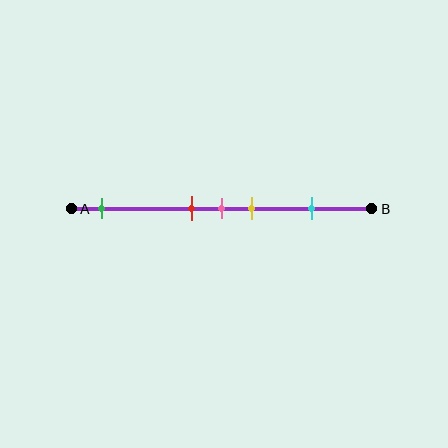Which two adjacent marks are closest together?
The red and pink marks are the closest adjacent pair.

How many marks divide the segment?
There are 5 marks dividing the segment.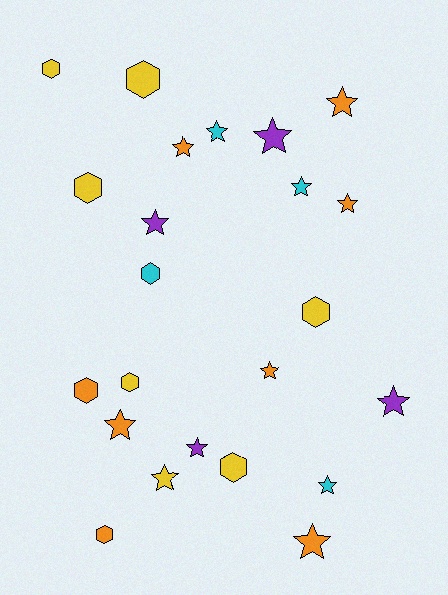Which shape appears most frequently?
Star, with 14 objects.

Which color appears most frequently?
Orange, with 8 objects.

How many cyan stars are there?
There are 3 cyan stars.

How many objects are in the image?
There are 23 objects.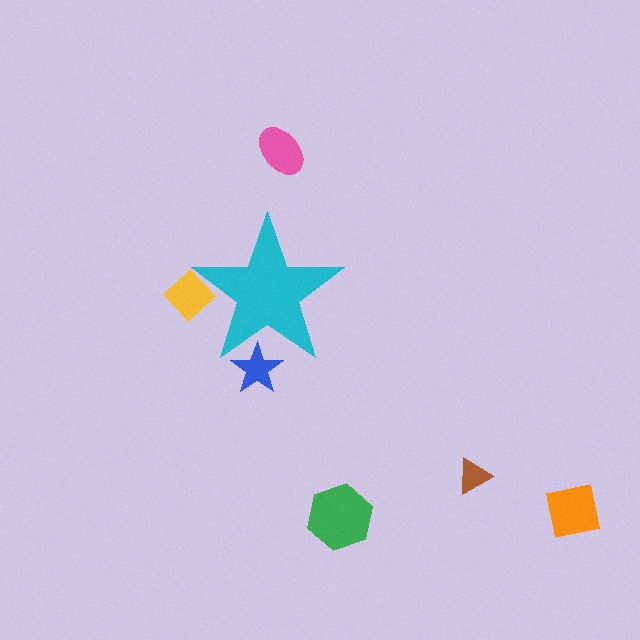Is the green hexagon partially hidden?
No, the green hexagon is fully visible.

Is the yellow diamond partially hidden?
Yes, the yellow diamond is partially hidden behind the cyan star.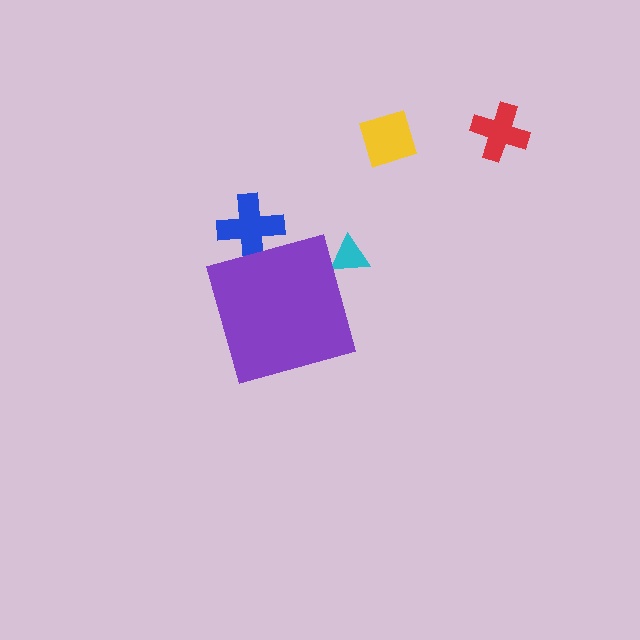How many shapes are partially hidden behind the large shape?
2 shapes are partially hidden.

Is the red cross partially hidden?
No, the red cross is fully visible.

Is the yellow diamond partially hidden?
No, the yellow diamond is fully visible.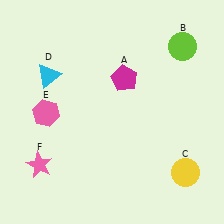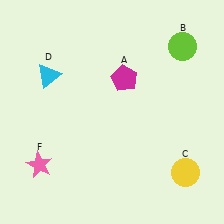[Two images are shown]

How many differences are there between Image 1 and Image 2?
There is 1 difference between the two images.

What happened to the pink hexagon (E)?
The pink hexagon (E) was removed in Image 2. It was in the bottom-left area of Image 1.